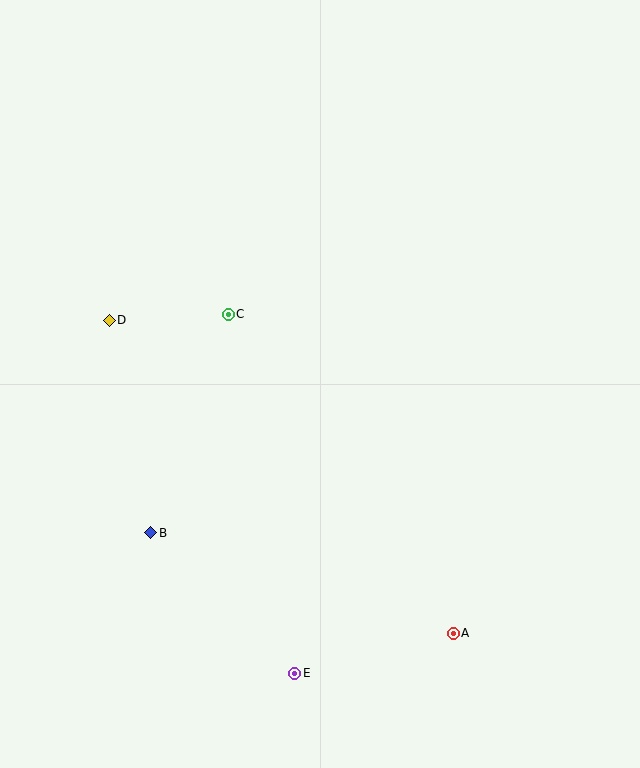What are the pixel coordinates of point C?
Point C is at (228, 314).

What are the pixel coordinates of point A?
Point A is at (453, 633).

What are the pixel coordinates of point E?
Point E is at (295, 673).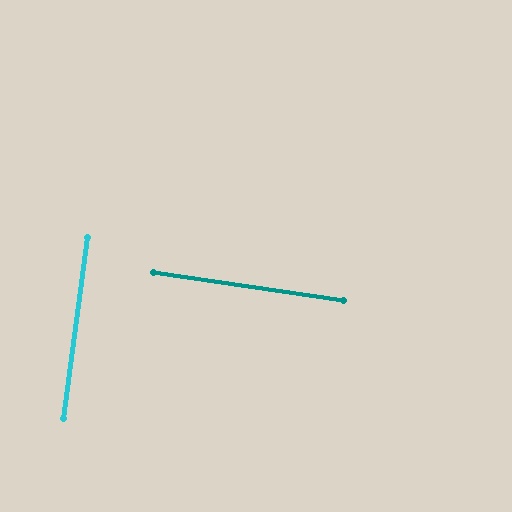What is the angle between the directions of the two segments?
Approximately 89 degrees.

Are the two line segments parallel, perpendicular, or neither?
Perpendicular — they meet at approximately 89°.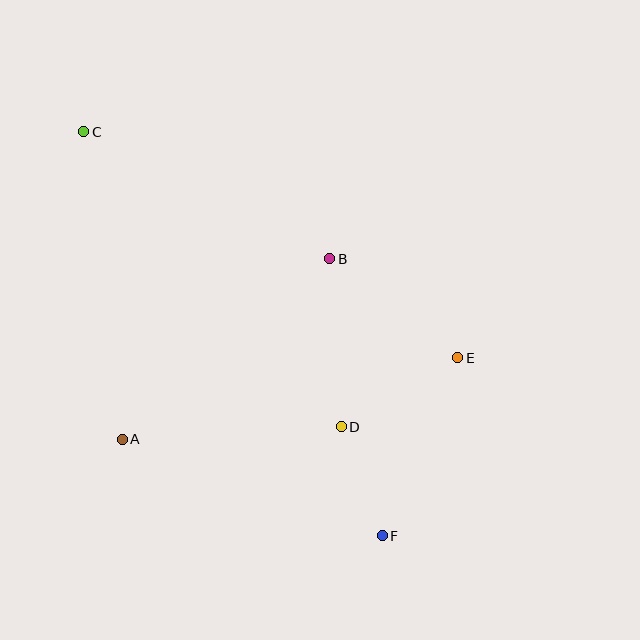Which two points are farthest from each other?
Points C and F are farthest from each other.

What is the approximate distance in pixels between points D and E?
The distance between D and E is approximately 135 pixels.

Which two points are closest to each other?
Points D and F are closest to each other.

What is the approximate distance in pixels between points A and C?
The distance between A and C is approximately 310 pixels.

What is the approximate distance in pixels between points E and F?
The distance between E and F is approximately 193 pixels.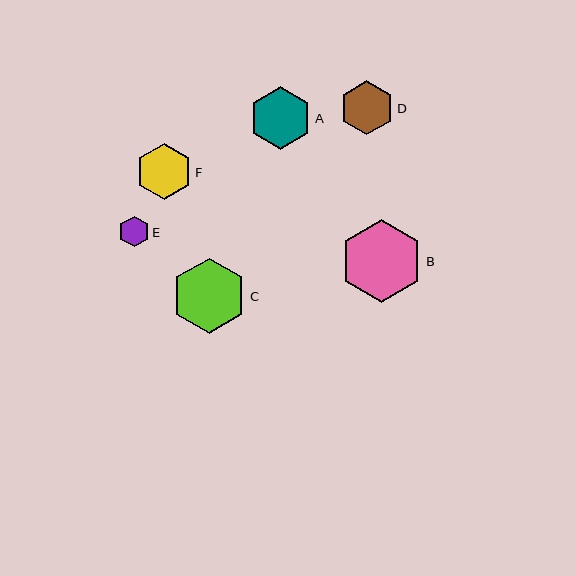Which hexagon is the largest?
Hexagon B is the largest with a size of approximately 83 pixels.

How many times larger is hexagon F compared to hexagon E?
Hexagon F is approximately 1.8 times the size of hexagon E.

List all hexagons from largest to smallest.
From largest to smallest: B, C, A, F, D, E.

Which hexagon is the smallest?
Hexagon E is the smallest with a size of approximately 31 pixels.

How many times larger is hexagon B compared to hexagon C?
Hexagon B is approximately 1.1 times the size of hexagon C.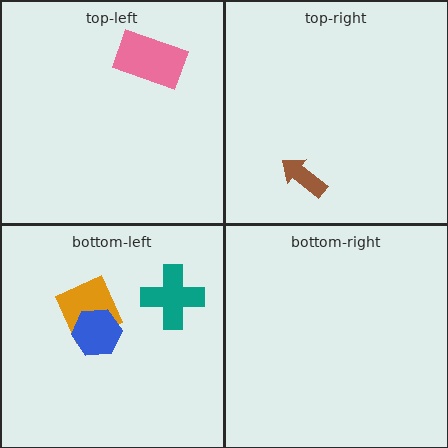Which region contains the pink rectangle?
The top-left region.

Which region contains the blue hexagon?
The bottom-left region.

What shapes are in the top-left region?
The pink rectangle.